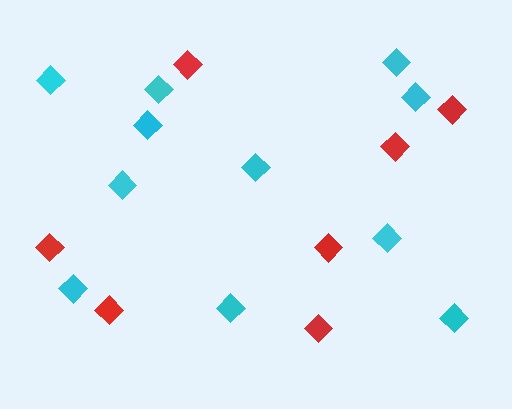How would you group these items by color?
There are 2 groups: one group of red diamonds (7) and one group of cyan diamonds (11).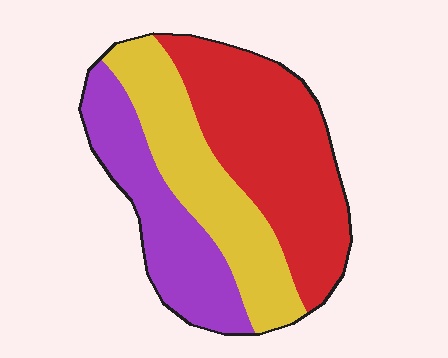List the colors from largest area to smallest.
From largest to smallest: red, yellow, purple.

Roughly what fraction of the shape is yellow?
Yellow covers roughly 30% of the shape.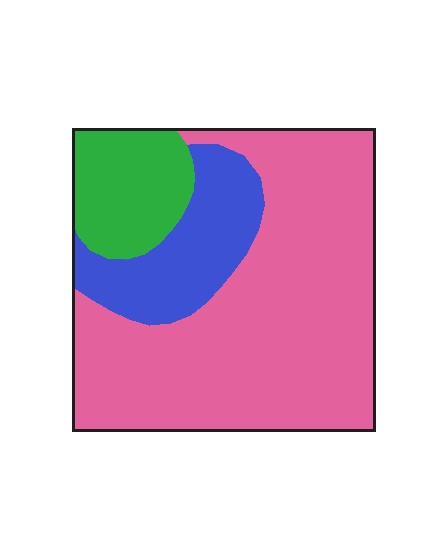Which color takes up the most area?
Pink, at roughly 65%.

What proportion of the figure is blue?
Blue covers around 20% of the figure.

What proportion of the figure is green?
Green covers around 15% of the figure.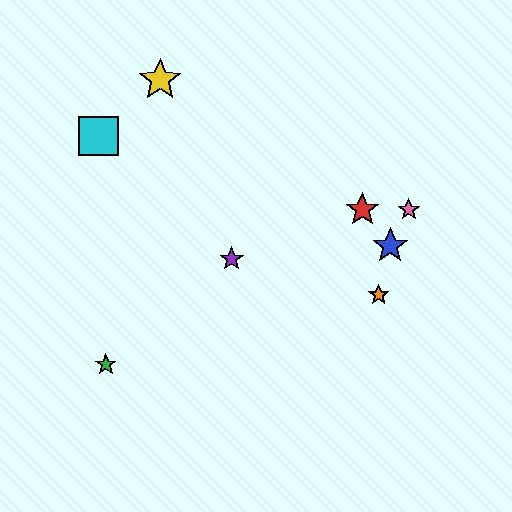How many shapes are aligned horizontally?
2 shapes (the red star, the pink star) are aligned horizontally.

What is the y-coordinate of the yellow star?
The yellow star is at y≈80.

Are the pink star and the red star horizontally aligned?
Yes, both are at y≈209.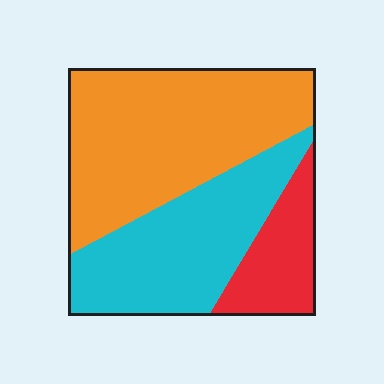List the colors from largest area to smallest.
From largest to smallest: orange, cyan, red.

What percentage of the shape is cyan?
Cyan takes up about one third (1/3) of the shape.